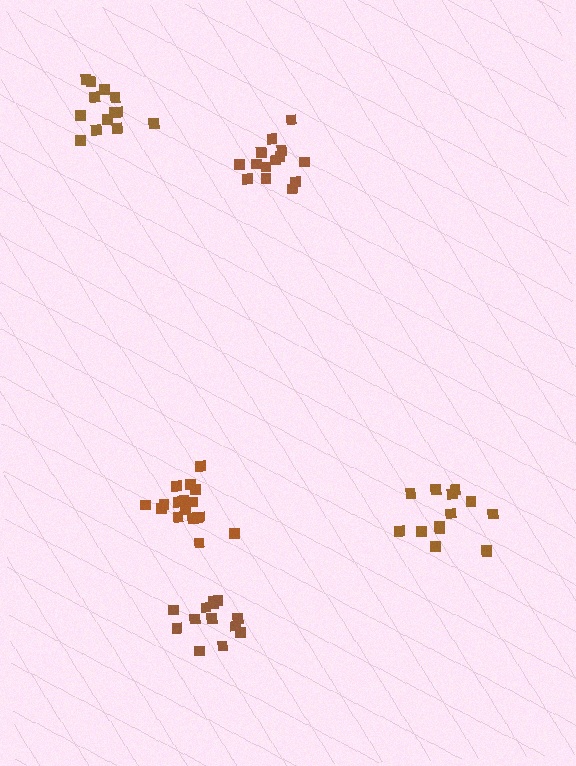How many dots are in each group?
Group 1: 15 dots, Group 2: 18 dots, Group 3: 13 dots, Group 4: 13 dots, Group 5: 14 dots (73 total).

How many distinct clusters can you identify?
There are 5 distinct clusters.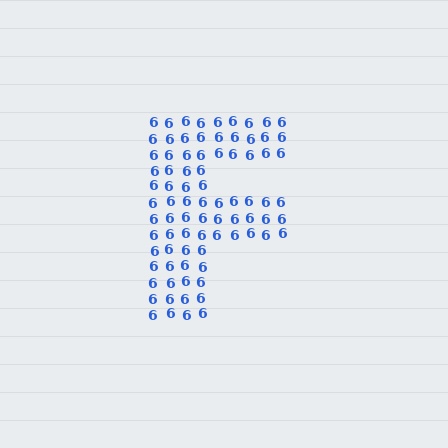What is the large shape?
The large shape is the letter F.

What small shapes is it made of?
It is made of small digit 6's.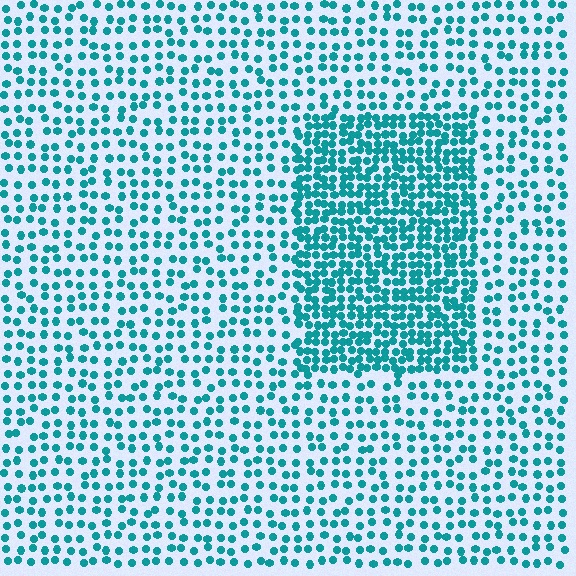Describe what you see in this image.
The image contains small teal elements arranged at two different densities. A rectangle-shaped region is visible where the elements are more densely packed than the surrounding area.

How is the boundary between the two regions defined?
The boundary is defined by a change in element density (approximately 2.1x ratio). All elements are the same color, size, and shape.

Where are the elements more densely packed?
The elements are more densely packed inside the rectangle boundary.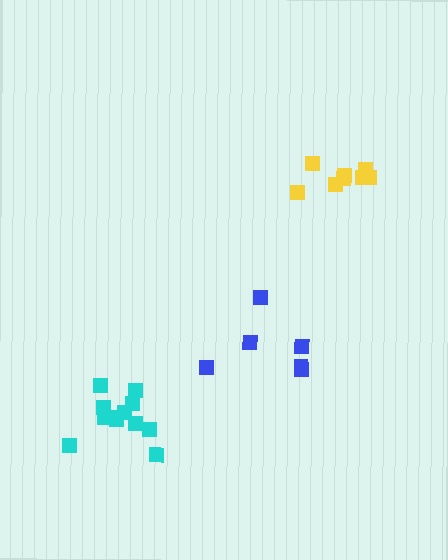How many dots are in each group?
Group 1: 12 dots, Group 2: 8 dots, Group 3: 6 dots (26 total).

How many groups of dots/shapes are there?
There are 3 groups.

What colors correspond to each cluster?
The clusters are colored: cyan, yellow, blue.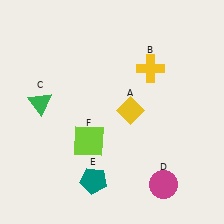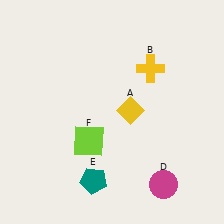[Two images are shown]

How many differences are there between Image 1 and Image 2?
There is 1 difference between the two images.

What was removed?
The green triangle (C) was removed in Image 2.